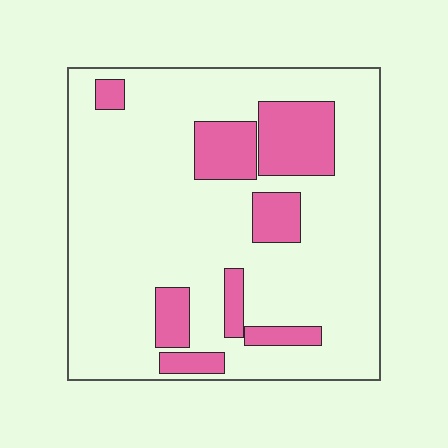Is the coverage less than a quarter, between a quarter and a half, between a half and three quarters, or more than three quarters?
Less than a quarter.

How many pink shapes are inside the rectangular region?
8.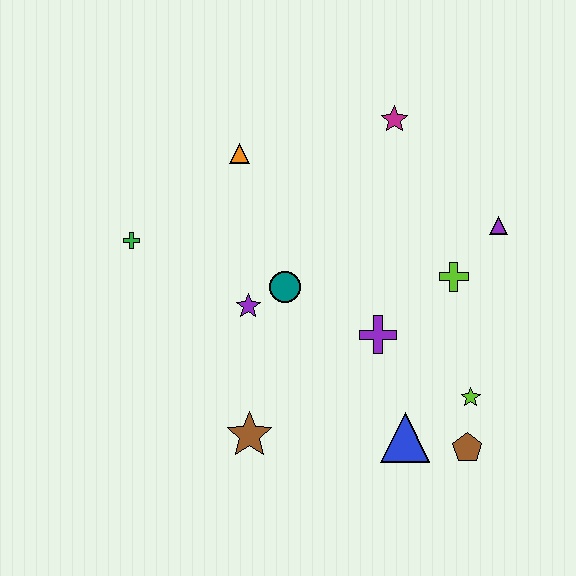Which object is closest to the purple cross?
The lime cross is closest to the purple cross.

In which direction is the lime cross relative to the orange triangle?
The lime cross is to the right of the orange triangle.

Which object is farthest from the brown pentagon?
The green cross is farthest from the brown pentagon.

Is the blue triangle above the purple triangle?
No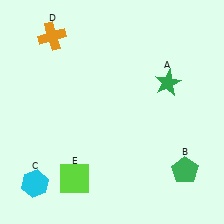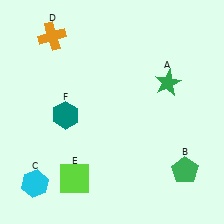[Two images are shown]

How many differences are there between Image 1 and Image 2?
There is 1 difference between the two images.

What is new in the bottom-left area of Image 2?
A teal hexagon (F) was added in the bottom-left area of Image 2.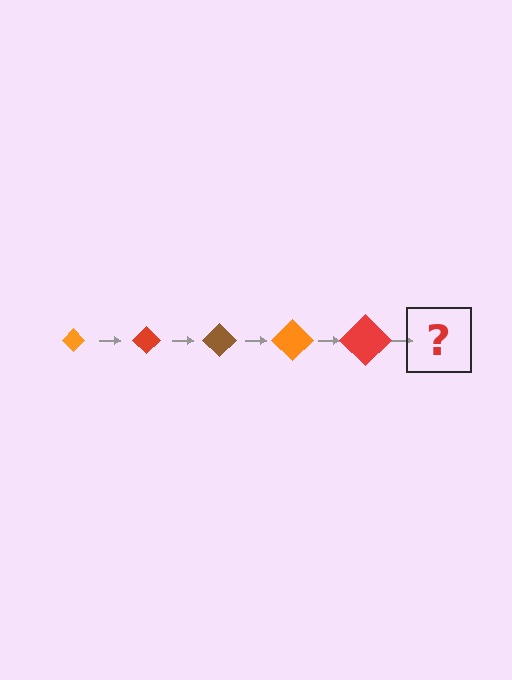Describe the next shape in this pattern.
It should be a brown diamond, larger than the previous one.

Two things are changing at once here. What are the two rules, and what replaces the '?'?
The two rules are that the diamond grows larger each step and the color cycles through orange, red, and brown. The '?' should be a brown diamond, larger than the previous one.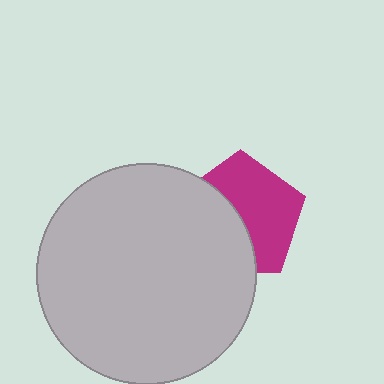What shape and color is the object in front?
The object in front is a light gray circle.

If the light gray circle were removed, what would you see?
You would see the complete magenta pentagon.